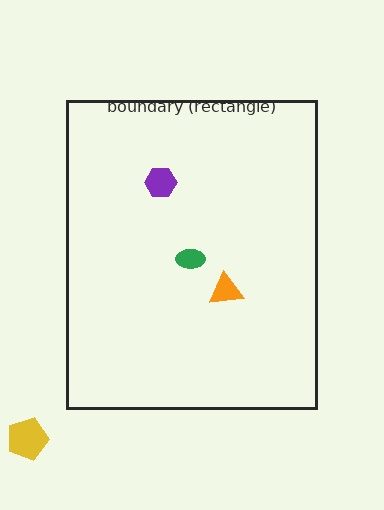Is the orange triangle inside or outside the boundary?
Inside.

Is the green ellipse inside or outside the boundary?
Inside.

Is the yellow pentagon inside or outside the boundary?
Outside.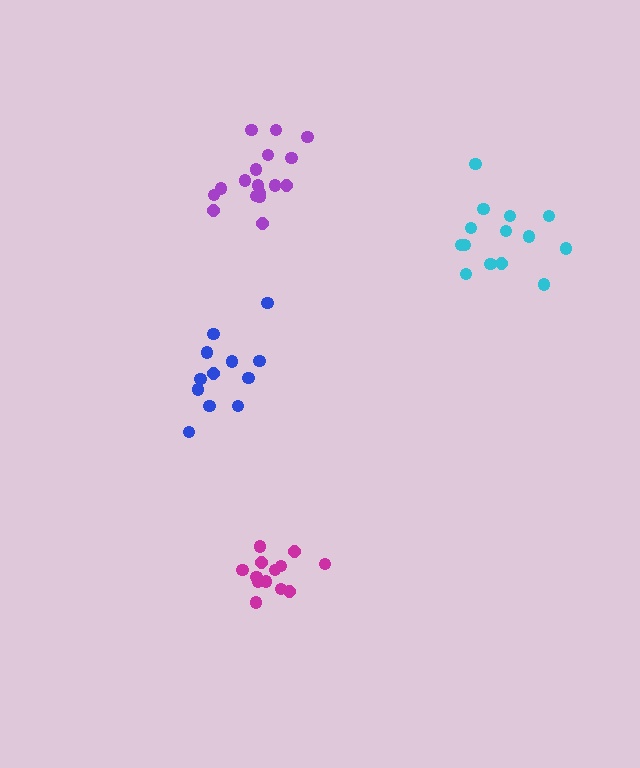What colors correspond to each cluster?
The clusters are colored: cyan, purple, blue, magenta.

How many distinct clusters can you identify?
There are 4 distinct clusters.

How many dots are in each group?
Group 1: 14 dots, Group 2: 17 dots, Group 3: 12 dots, Group 4: 13 dots (56 total).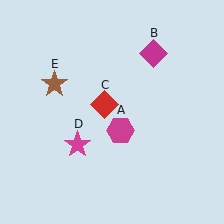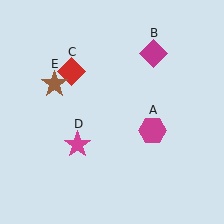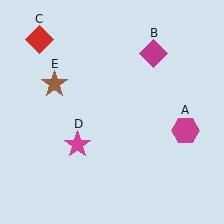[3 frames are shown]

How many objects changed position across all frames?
2 objects changed position: magenta hexagon (object A), red diamond (object C).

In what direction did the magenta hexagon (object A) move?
The magenta hexagon (object A) moved right.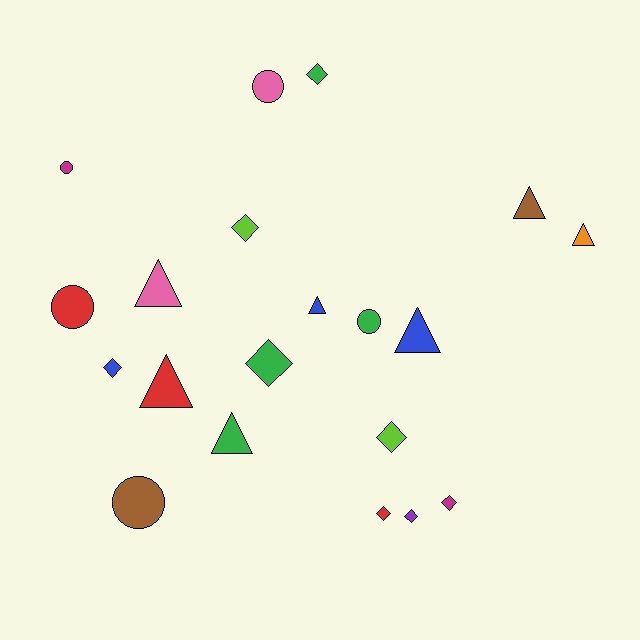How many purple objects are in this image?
There is 1 purple object.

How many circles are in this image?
There are 5 circles.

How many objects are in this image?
There are 20 objects.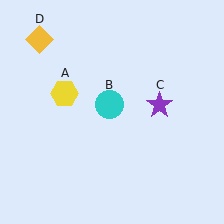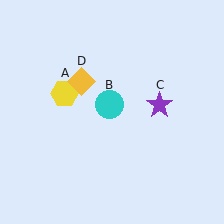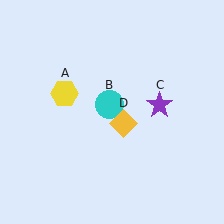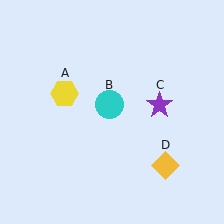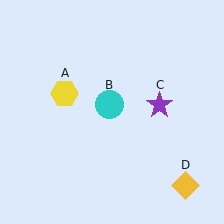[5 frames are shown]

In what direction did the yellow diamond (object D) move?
The yellow diamond (object D) moved down and to the right.